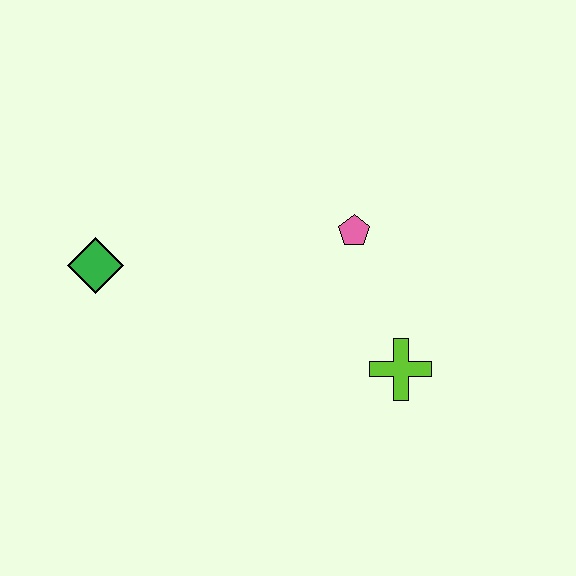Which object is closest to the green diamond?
The pink pentagon is closest to the green diamond.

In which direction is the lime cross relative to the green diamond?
The lime cross is to the right of the green diamond.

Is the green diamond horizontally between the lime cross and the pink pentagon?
No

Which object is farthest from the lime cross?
The green diamond is farthest from the lime cross.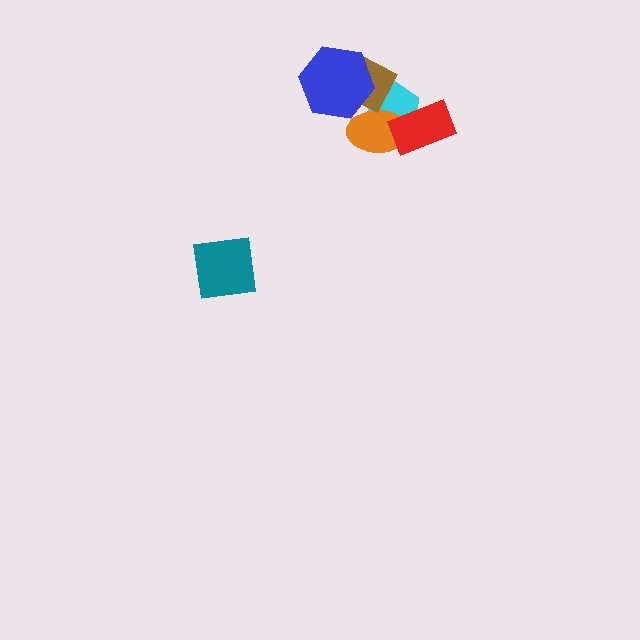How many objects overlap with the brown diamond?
3 objects overlap with the brown diamond.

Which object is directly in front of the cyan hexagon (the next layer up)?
The orange ellipse is directly in front of the cyan hexagon.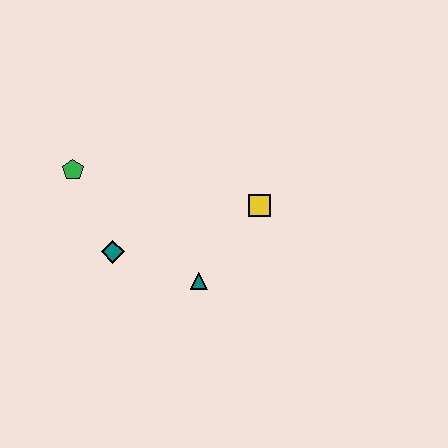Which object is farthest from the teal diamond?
The yellow square is farthest from the teal diamond.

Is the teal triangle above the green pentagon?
No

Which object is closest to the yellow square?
The teal triangle is closest to the yellow square.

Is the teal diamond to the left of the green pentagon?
No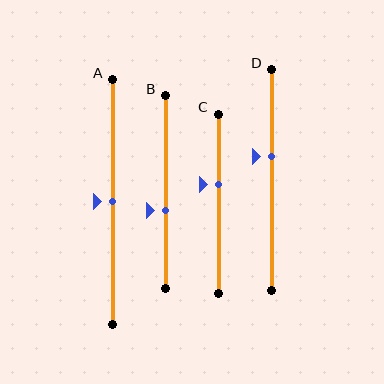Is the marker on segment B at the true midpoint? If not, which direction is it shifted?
No, the marker on segment B is shifted downward by about 10% of the segment length.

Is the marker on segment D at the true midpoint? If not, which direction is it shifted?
No, the marker on segment D is shifted upward by about 11% of the segment length.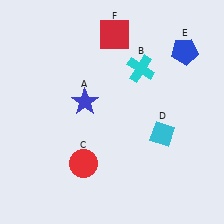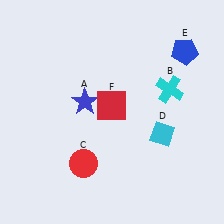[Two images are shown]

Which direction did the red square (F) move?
The red square (F) moved down.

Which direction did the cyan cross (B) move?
The cyan cross (B) moved right.